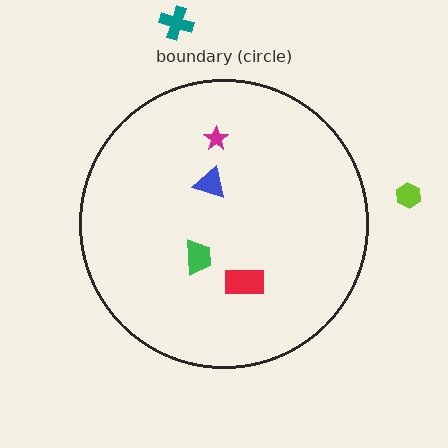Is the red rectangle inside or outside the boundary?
Inside.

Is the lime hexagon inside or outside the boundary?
Outside.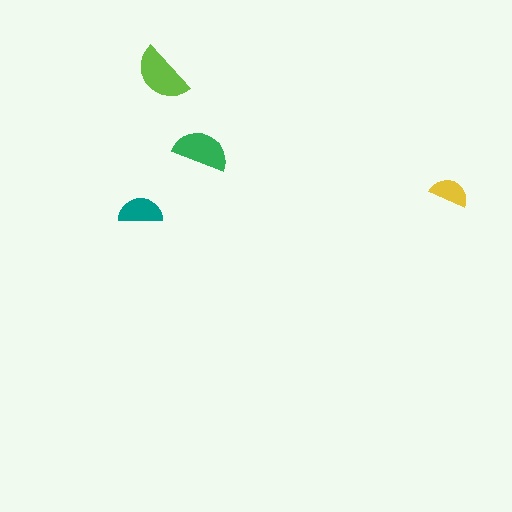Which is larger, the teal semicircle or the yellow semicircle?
The teal one.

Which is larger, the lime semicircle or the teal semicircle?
The lime one.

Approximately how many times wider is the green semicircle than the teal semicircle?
About 1.5 times wider.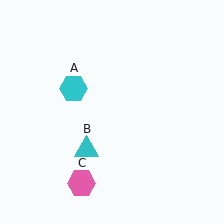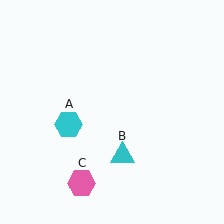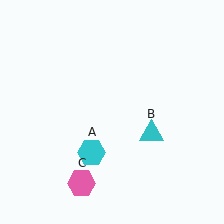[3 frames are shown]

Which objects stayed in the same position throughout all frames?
Pink hexagon (object C) remained stationary.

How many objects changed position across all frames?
2 objects changed position: cyan hexagon (object A), cyan triangle (object B).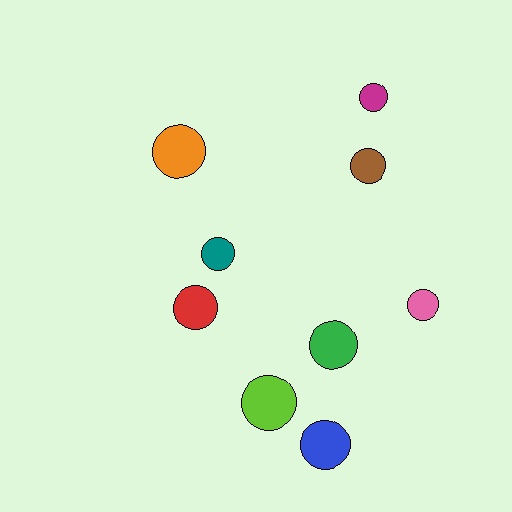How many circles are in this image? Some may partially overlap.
There are 9 circles.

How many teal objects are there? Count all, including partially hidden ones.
There is 1 teal object.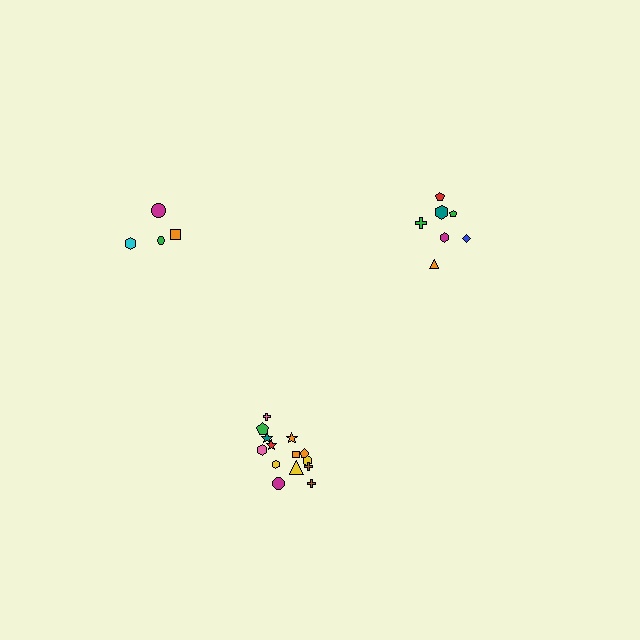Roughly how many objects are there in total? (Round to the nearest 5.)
Roughly 25 objects in total.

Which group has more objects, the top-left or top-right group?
The top-right group.